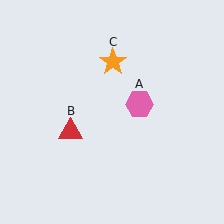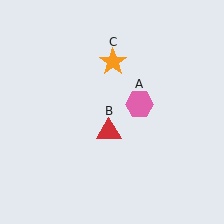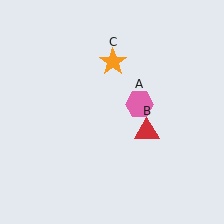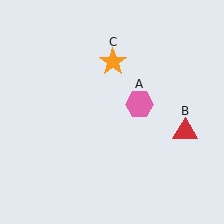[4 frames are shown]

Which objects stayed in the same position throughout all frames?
Pink hexagon (object A) and orange star (object C) remained stationary.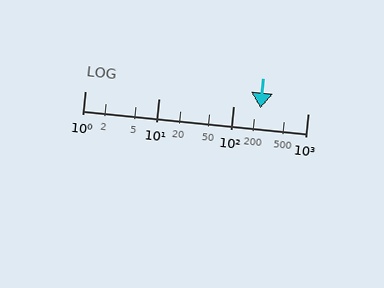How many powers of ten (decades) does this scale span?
The scale spans 3 decades, from 1 to 1000.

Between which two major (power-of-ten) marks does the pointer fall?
The pointer is between 100 and 1000.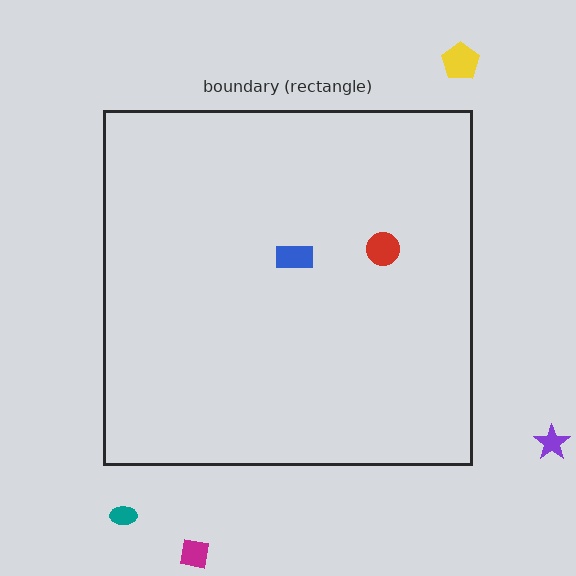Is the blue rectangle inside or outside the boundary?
Inside.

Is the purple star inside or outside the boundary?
Outside.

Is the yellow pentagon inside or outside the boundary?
Outside.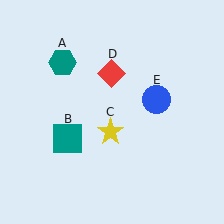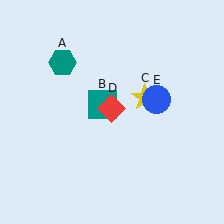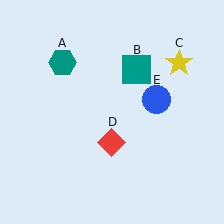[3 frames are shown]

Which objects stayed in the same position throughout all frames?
Teal hexagon (object A) and blue circle (object E) remained stationary.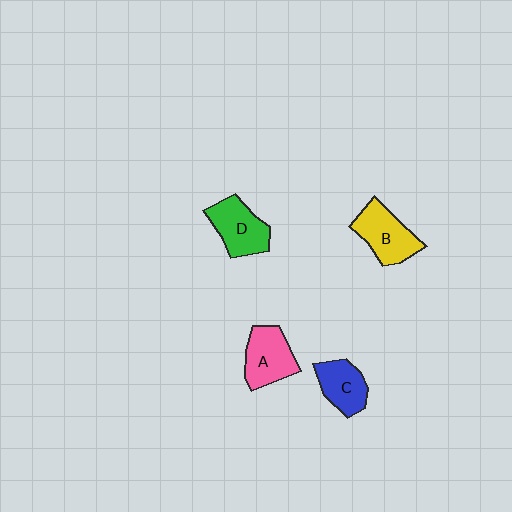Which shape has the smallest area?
Shape C (blue).